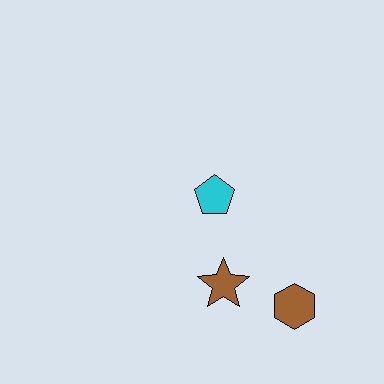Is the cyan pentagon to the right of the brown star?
No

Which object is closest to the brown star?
The brown hexagon is closest to the brown star.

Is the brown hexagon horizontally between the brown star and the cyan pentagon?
No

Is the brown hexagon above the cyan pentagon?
No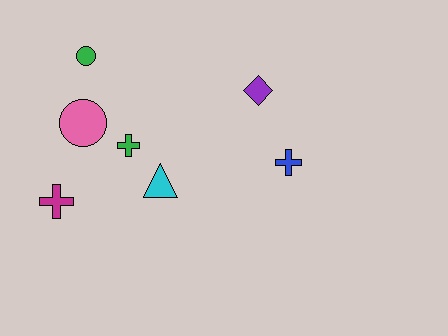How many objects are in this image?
There are 7 objects.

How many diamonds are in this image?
There is 1 diamond.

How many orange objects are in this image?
There are no orange objects.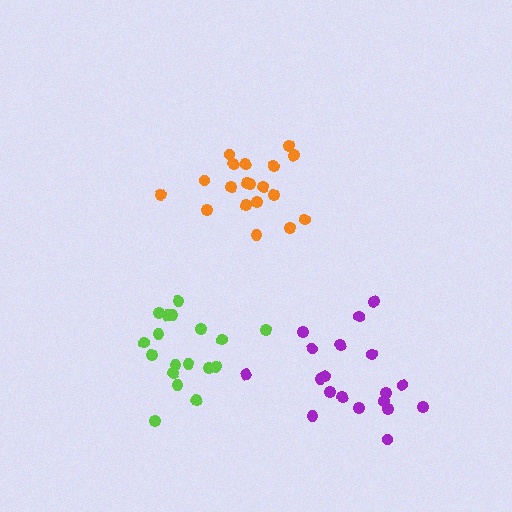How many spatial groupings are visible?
There are 3 spatial groupings.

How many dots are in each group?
Group 1: 19 dots, Group 2: 19 dots, Group 3: 18 dots (56 total).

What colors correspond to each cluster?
The clusters are colored: orange, purple, lime.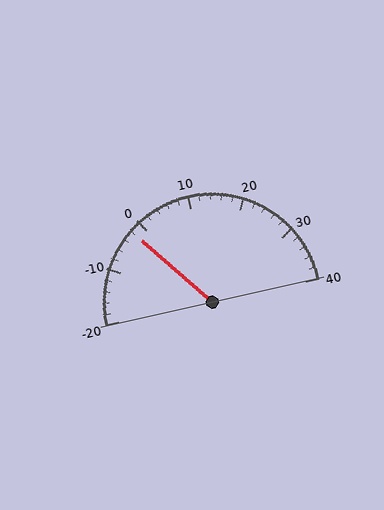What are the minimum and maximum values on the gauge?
The gauge ranges from -20 to 40.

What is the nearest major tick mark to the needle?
The nearest major tick mark is 0.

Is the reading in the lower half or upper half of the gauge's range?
The reading is in the lower half of the range (-20 to 40).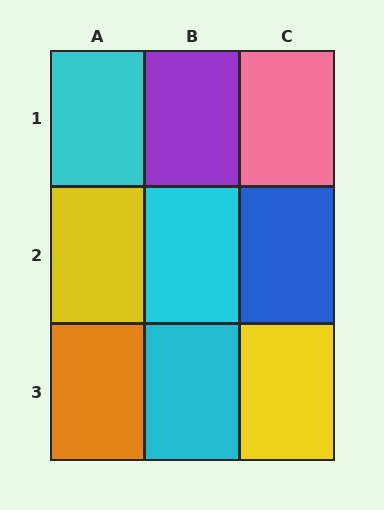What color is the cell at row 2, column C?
Blue.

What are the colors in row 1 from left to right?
Cyan, purple, pink.